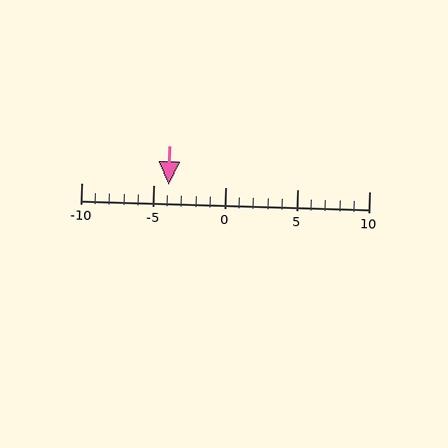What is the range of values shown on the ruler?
The ruler shows values from -10 to 10.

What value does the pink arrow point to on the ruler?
The pink arrow points to approximately -4.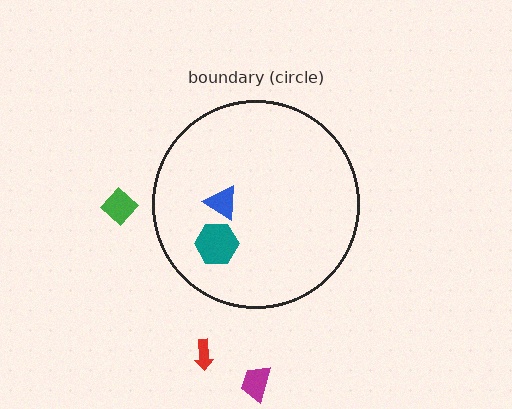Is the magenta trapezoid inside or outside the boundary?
Outside.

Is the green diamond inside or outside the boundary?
Outside.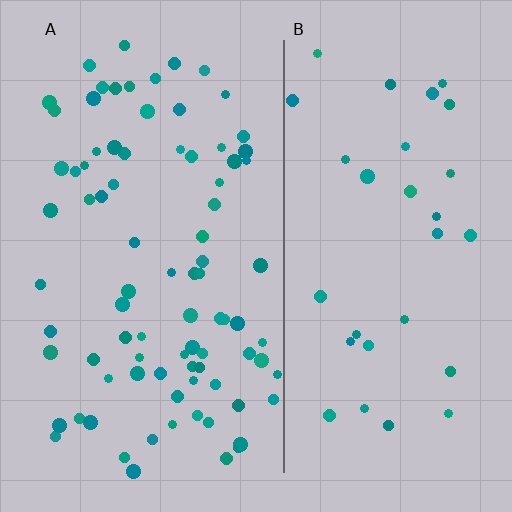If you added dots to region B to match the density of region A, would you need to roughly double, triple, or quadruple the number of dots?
Approximately triple.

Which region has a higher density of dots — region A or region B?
A (the left).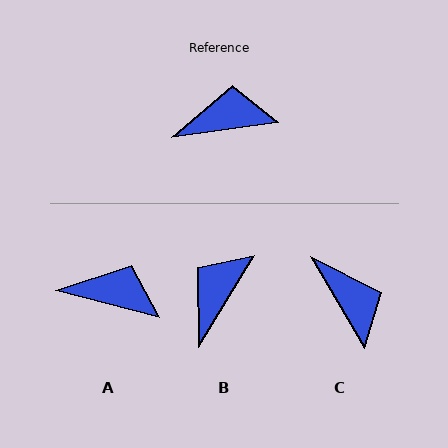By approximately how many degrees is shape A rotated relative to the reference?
Approximately 23 degrees clockwise.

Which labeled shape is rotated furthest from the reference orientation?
C, about 67 degrees away.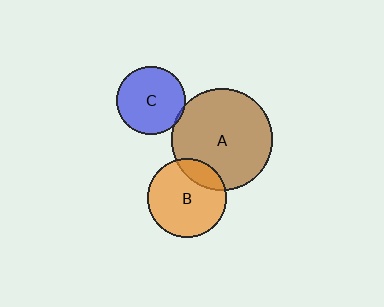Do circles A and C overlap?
Yes.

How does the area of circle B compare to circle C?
Approximately 1.3 times.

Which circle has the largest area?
Circle A (brown).